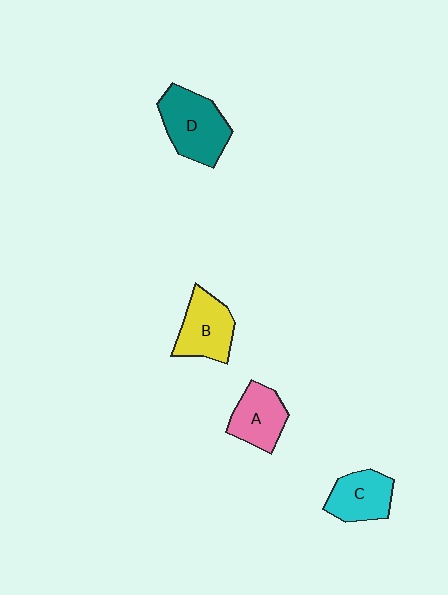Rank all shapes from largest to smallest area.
From largest to smallest: D (teal), B (yellow), A (pink), C (cyan).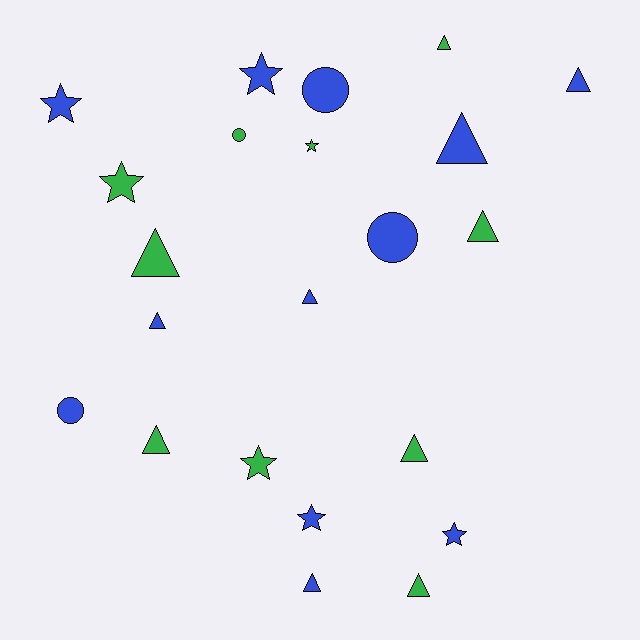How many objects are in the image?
There are 22 objects.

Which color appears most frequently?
Blue, with 12 objects.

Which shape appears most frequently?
Triangle, with 11 objects.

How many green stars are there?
There are 3 green stars.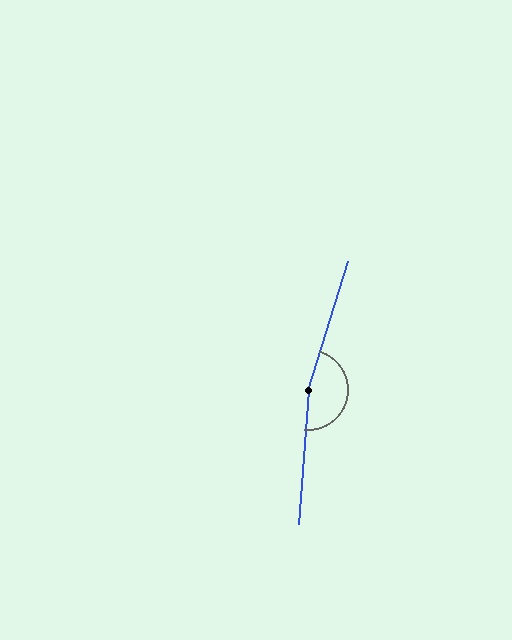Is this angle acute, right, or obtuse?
It is obtuse.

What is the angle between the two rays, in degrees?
Approximately 167 degrees.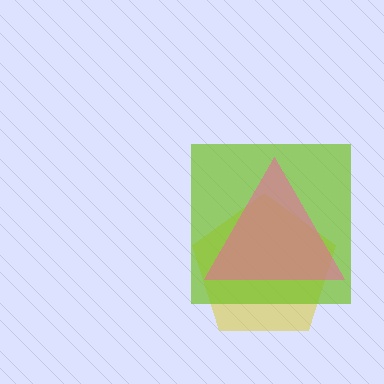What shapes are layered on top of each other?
The layered shapes are: a yellow pentagon, a lime square, a pink triangle.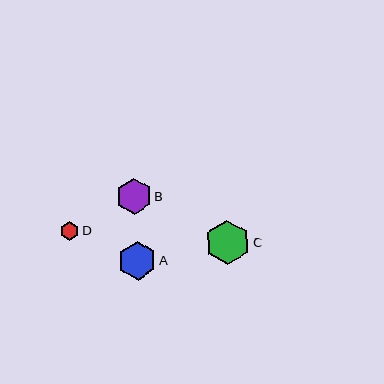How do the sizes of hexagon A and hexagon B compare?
Hexagon A and hexagon B are approximately the same size.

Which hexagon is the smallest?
Hexagon D is the smallest with a size of approximately 19 pixels.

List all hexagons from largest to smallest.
From largest to smallest: C, A, B, D.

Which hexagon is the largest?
Hexagon C is the largest with a size of approximately 44 pixels.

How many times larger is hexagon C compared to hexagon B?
Hexagon C is approximately 1.2 times the size of hexagon B.